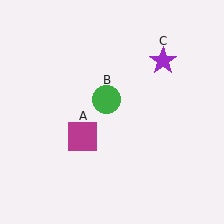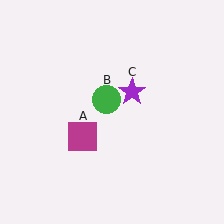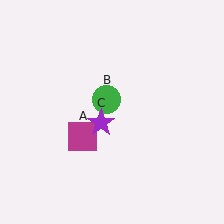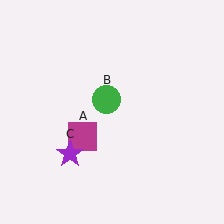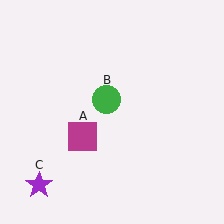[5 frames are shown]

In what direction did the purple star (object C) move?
The purple star (object C) moved down and to the left.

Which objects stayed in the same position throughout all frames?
Magenta square (object A) and green circle (object B) remained stationary.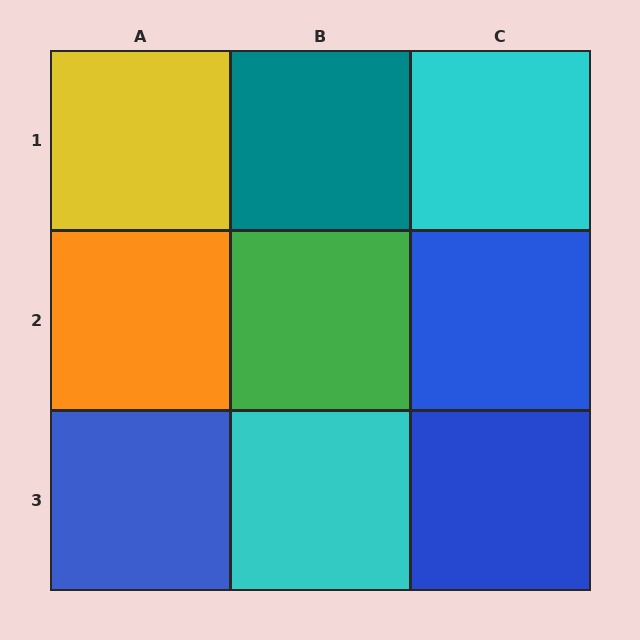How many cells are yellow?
1 cell is yellow.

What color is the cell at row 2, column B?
Green.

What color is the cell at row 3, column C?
Blue.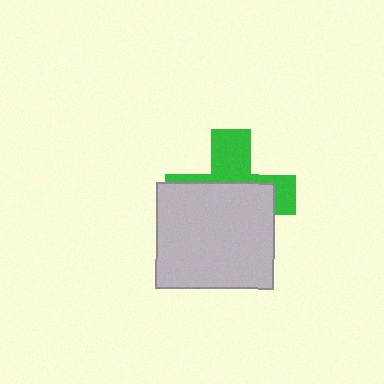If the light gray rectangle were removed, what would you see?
You would see the complete green cross.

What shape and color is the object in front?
The object in front is a light gray rectangle.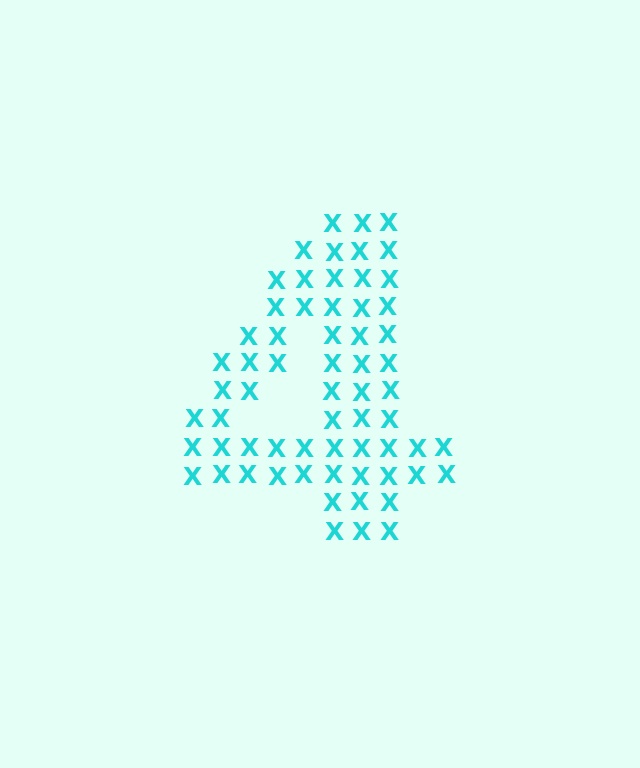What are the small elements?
The small elements are letter X's.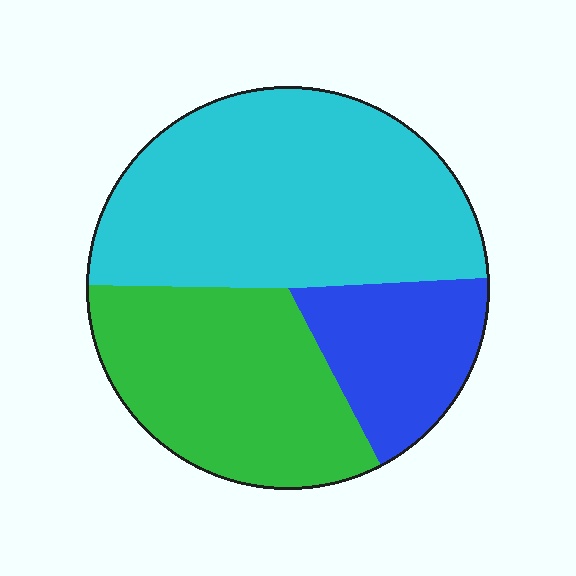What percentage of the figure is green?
Green covers 33% of the figure.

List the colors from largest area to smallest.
From largest to smallest: cyan, green, blue.